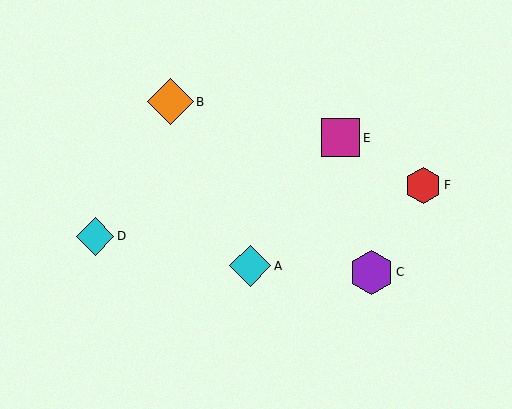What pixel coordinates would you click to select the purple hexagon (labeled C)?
Click at (371, 272) to select the purple hexagon C.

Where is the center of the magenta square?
The center of the magenta square is at (341, 138).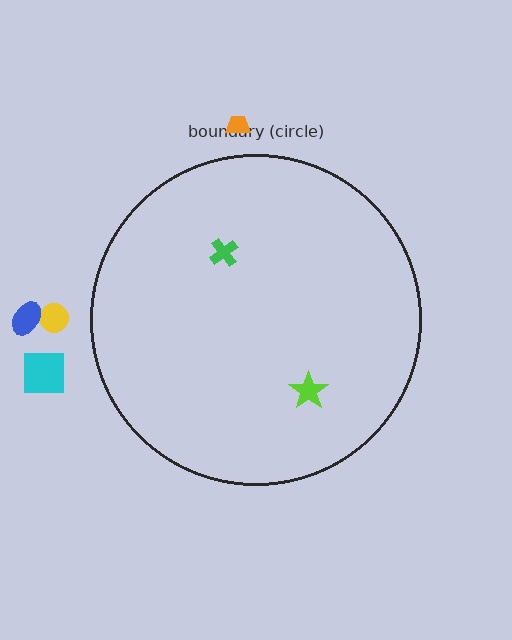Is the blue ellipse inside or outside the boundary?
Outside.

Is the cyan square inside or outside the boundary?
Outside.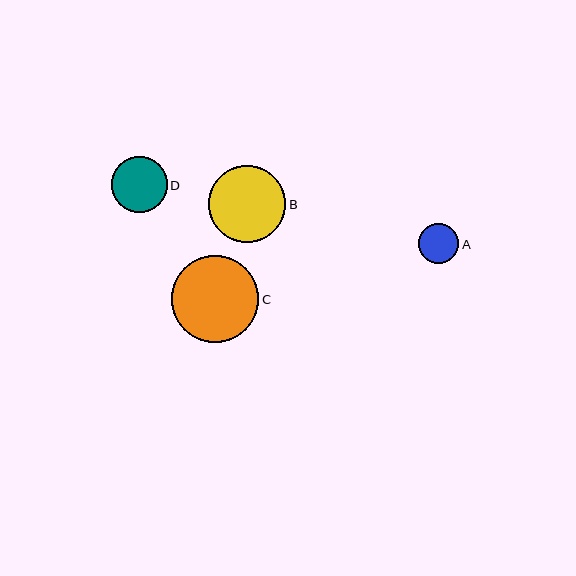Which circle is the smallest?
Circle A is the smallest with a size of approximately 40 pixels.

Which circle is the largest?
Circle C is the largest with a size of approximately 87 pixels.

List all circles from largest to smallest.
From largest to smallest: C, B, D, A.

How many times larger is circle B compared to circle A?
Circle B is approximately 1.9 times the size of circle A.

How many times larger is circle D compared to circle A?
Circle D is approximately 1.4 times the size of circle A.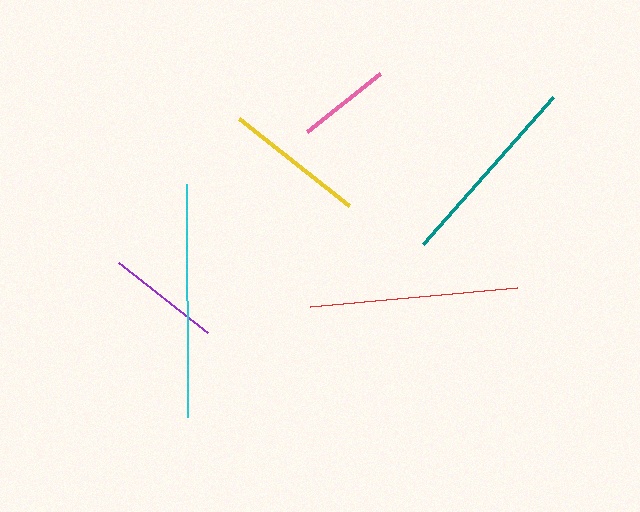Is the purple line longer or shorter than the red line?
The red line is longer than the purple line.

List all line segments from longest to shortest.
From longest to shortest: cyan, red, teal, yellow, purple, pink.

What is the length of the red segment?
The red segment is approximately 208 pixels long.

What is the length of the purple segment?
The purple segment is approximately 112 pixels long.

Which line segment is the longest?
The cyan line is the longest at approximately 232 pixels.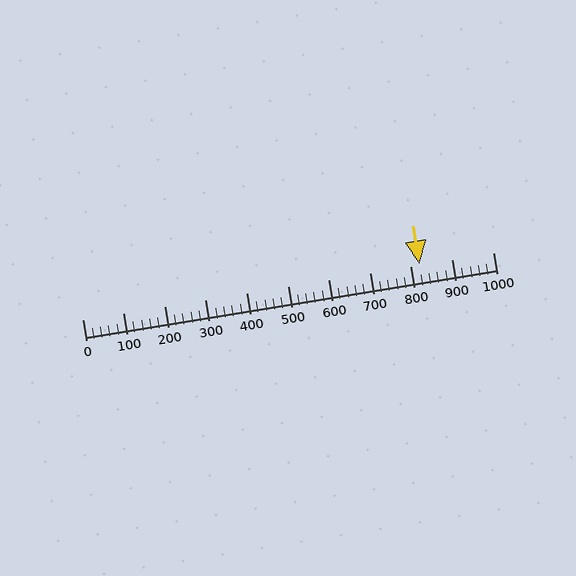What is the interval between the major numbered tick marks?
The major tick marks are spaced 100 units apart.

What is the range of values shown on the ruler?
The ruler shows values from 0 to 1000.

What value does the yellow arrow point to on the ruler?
The yellow arrow points to approximately 820.